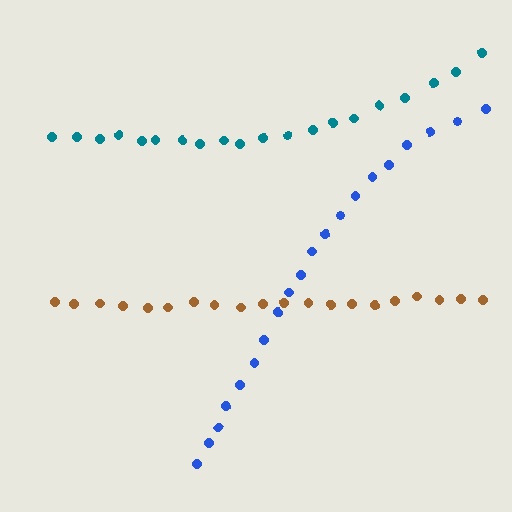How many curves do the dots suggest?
There are 3 distinct paths.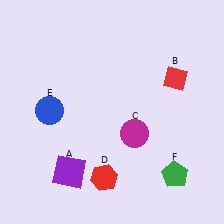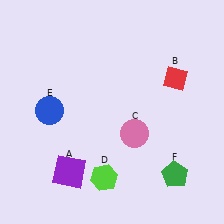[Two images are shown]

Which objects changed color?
C changed from magenta to pink. D changed from red to lime.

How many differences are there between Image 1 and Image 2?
There are 2 differences between the two images.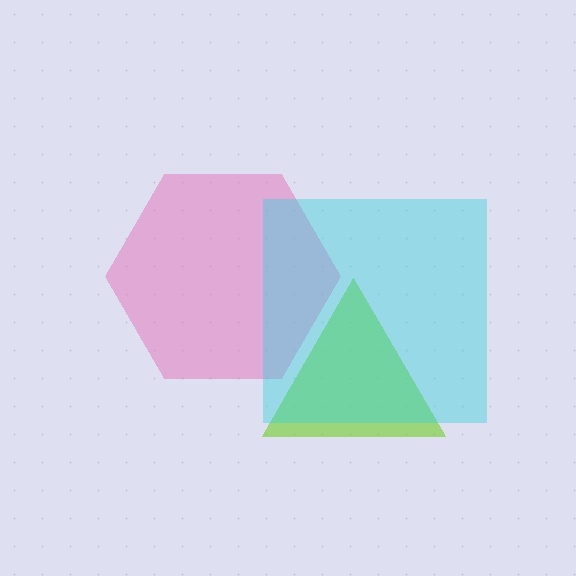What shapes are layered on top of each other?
The layered shapes are: a pink hexagon, a lime triangle, a cyan square.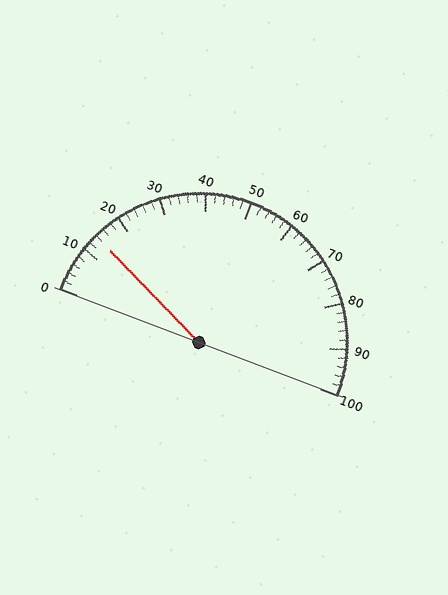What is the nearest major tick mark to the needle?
The nearest major tick mark is 10.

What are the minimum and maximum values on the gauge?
The gauge ranges from 0 to 100.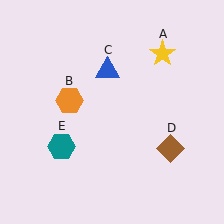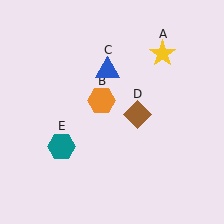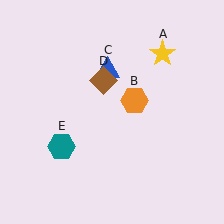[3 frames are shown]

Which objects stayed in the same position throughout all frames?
Yellow star (object A) and blue triangle (object C) and teal hexagon (object E) remained stationary.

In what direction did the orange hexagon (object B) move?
The orange hexagon (object B) moved right.